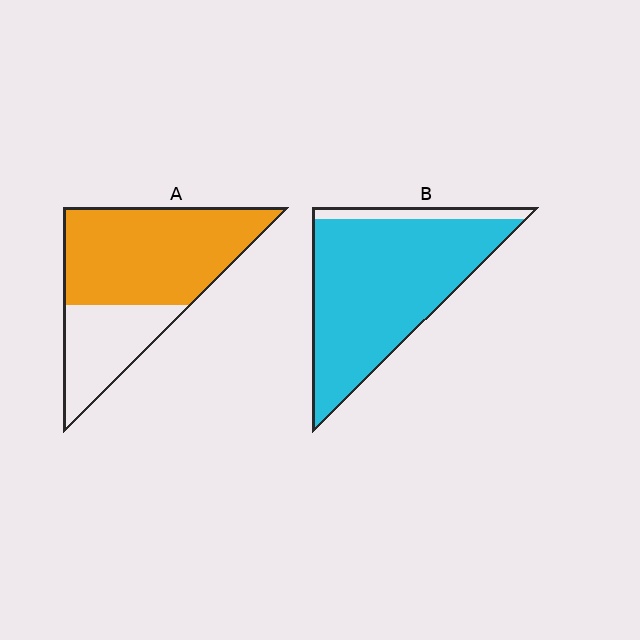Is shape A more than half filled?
Yes.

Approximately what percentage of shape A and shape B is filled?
A is approximately 70% and B is approximately 90%.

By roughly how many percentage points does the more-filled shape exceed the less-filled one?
By roughly 20 percentage points (B over A).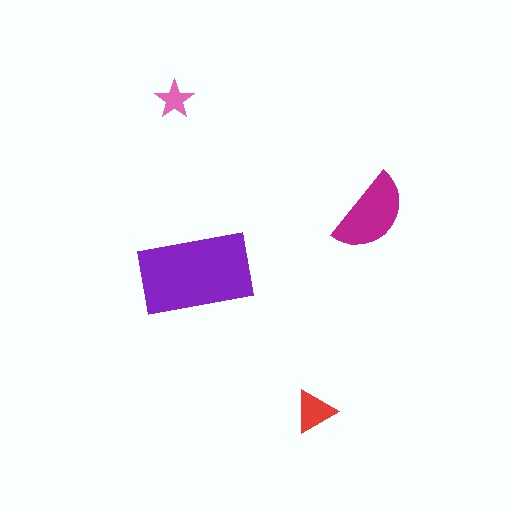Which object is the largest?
The purple rectangle.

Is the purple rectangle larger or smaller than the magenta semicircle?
Larger.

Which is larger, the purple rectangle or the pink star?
The purple rectangle.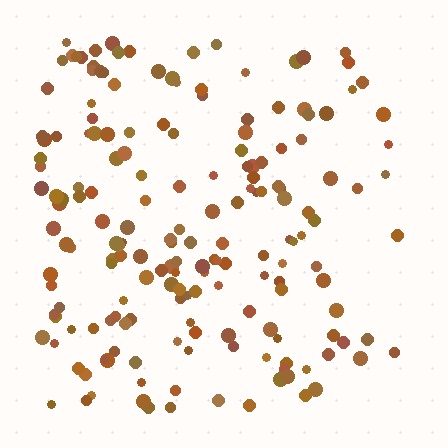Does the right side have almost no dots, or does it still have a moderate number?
Still a moderate number, just noticeably fewer than the left.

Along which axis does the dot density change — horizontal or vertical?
Horizontal.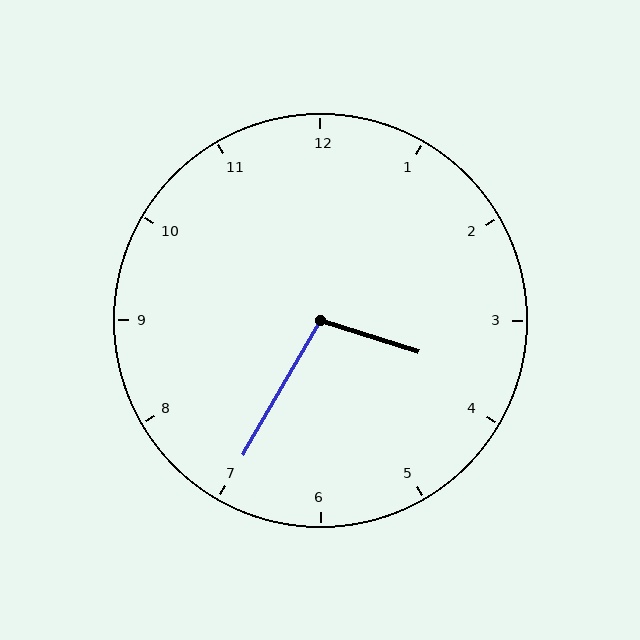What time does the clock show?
3:35.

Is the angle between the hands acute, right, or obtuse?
It is obtuse.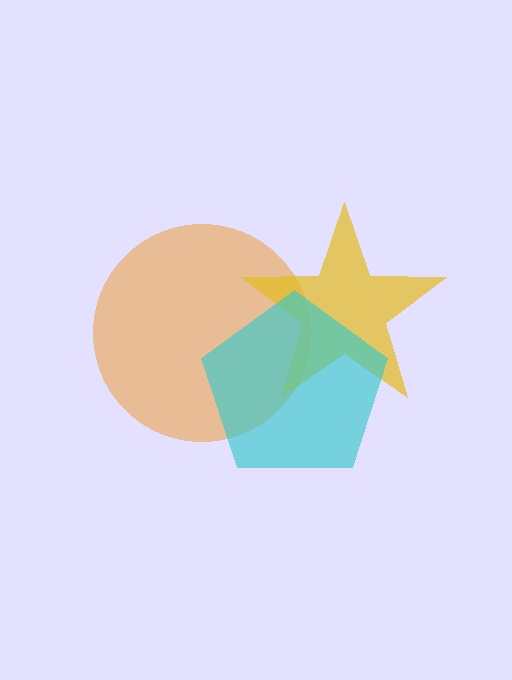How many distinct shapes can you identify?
There are 3 distinct shapes: an orange circle, a yellow star, a cyan pentagon.